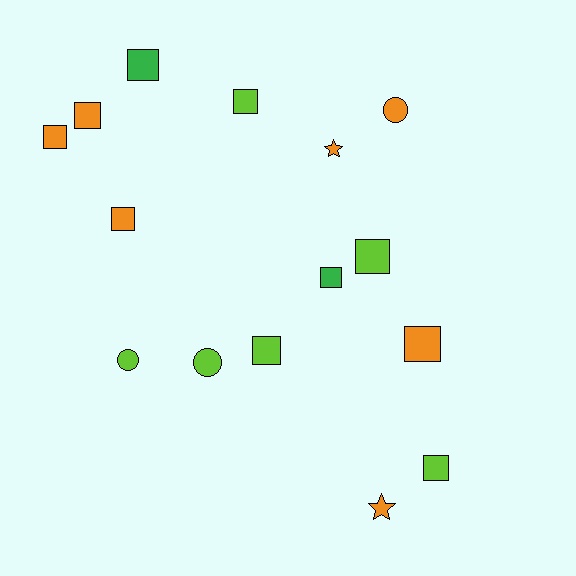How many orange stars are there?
There are 2 orange stars.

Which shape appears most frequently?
Square, with 10 objects.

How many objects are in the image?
There are 15 objects.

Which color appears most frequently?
Orange, with 7 objects.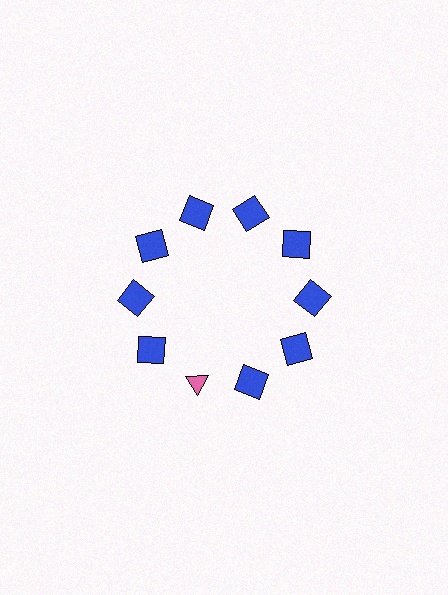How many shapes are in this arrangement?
There are 10 shapes arranged in a ring pattern.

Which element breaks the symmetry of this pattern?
The pink triangle at roughly the 7 o'clock position breaks the symmetry. All other shapes are blue squares.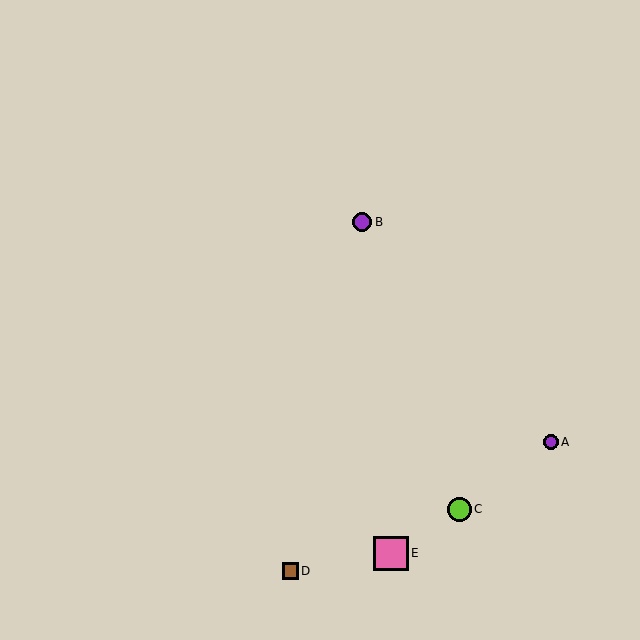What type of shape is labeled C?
Shape C is a lime circle.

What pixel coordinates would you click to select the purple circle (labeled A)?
Click at (551, 442) to select the purple circle A.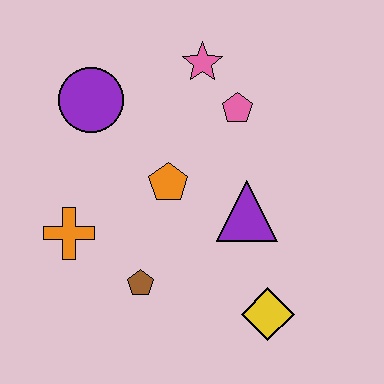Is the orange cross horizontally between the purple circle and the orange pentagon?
No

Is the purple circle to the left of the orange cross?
No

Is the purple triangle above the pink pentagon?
No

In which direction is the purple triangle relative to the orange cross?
The purple triangle is to the right of the orange cross.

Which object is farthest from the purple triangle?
The purple circle is farthest from the purple triangle.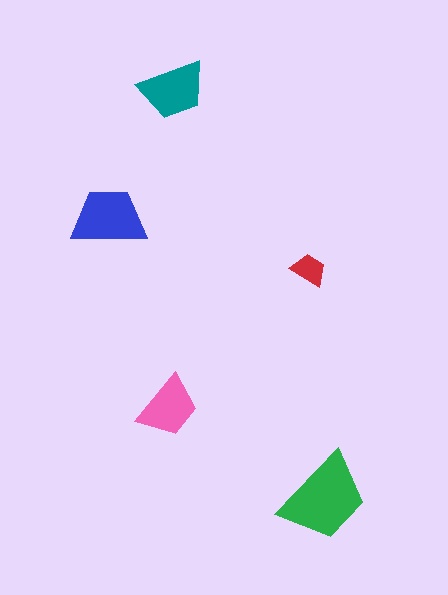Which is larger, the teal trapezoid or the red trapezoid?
The teal one.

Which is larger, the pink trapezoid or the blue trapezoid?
The blue one.